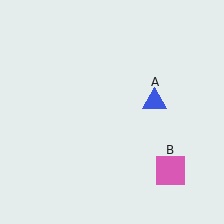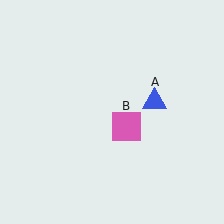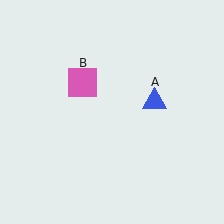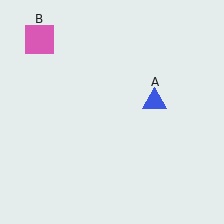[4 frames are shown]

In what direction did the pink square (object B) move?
The pink square (object B) moved up and to the left.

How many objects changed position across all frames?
1 object changed position: pink square (object B).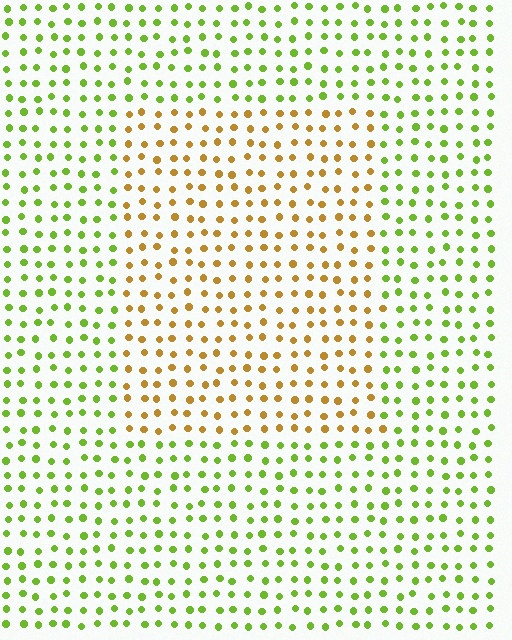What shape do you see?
I see a rectangle.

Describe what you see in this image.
The image is filled with small lime elements in a uniform arrangement. A rectangle-shaped region is visible where the elements are tinted to a slightly different hue, forming a subtle color boundary.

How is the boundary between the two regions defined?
The boundary is defined purely by a slight shift in hue (about 54 degrees). Spacing, size, and orientation are identical on both sides.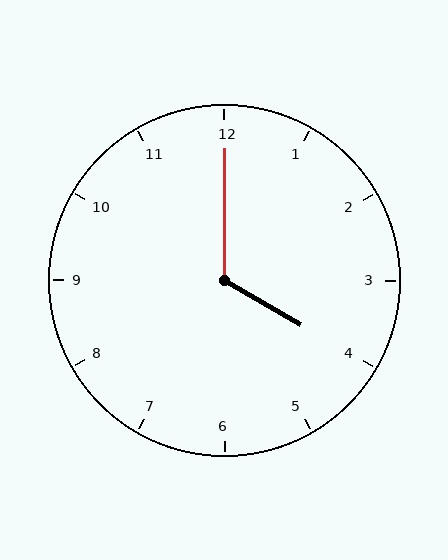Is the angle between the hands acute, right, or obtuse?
It is obtuse.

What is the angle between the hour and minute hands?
Approximately 120 degrees.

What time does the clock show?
4:00.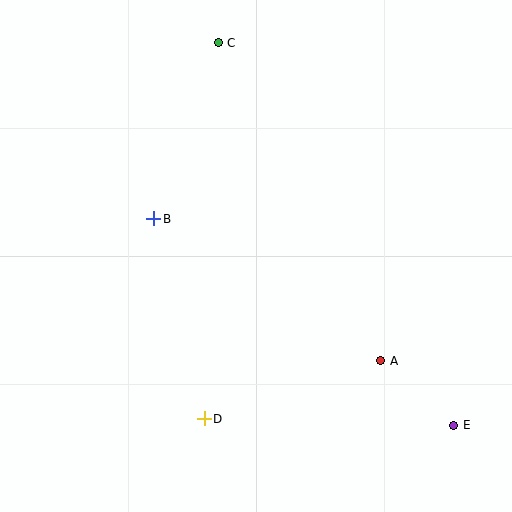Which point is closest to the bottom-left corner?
Point D is closest to the bottom-left corner.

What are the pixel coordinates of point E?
Point E is at (454, 425).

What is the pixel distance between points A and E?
The distance between A and E is 97 pixels.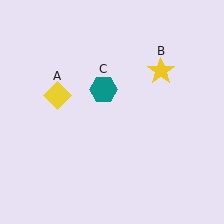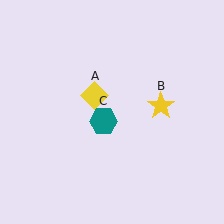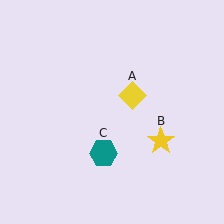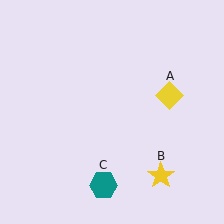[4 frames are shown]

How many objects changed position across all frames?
3 objects changed position: yellow diamond (object A), yellow star (object B), teal hexagon (object C).